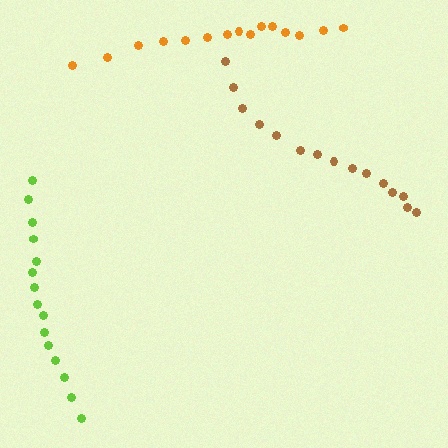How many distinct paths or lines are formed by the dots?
There are 3 distinct paths.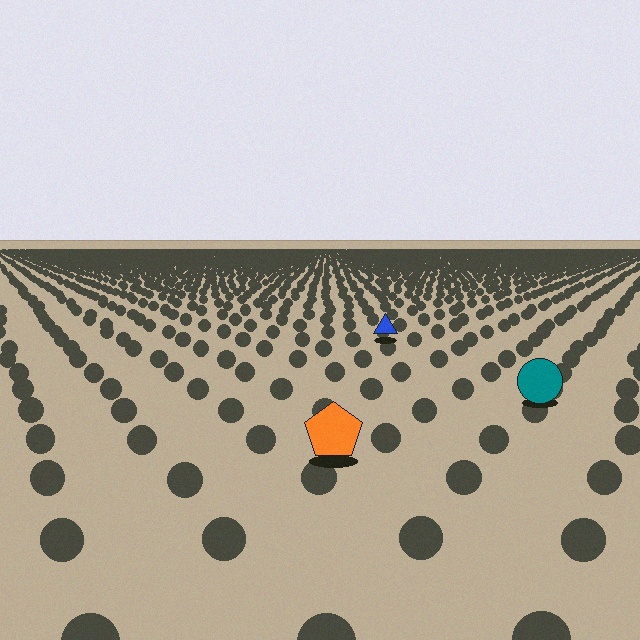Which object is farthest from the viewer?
The blue triangle is farthest from the viewer. It appears smaller and the ground texture around it is denser.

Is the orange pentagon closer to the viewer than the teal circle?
Yes. The orange pentagon is closer — you can tell from the texture gradient: the ground texture is coarser near it.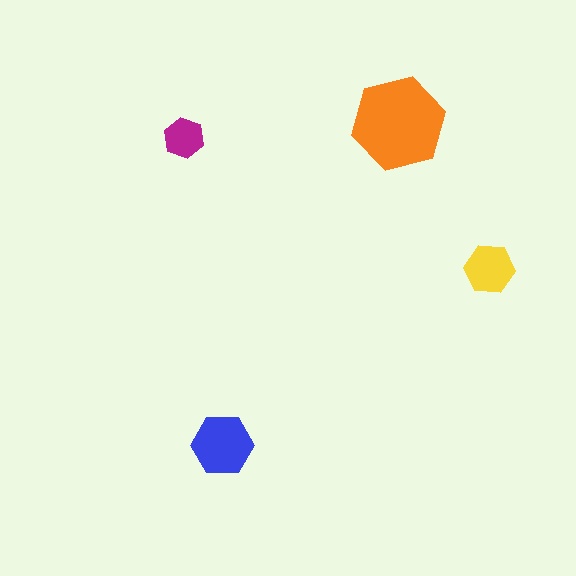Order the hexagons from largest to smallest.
the orange one, the blue one, the yellow one, the magenta one.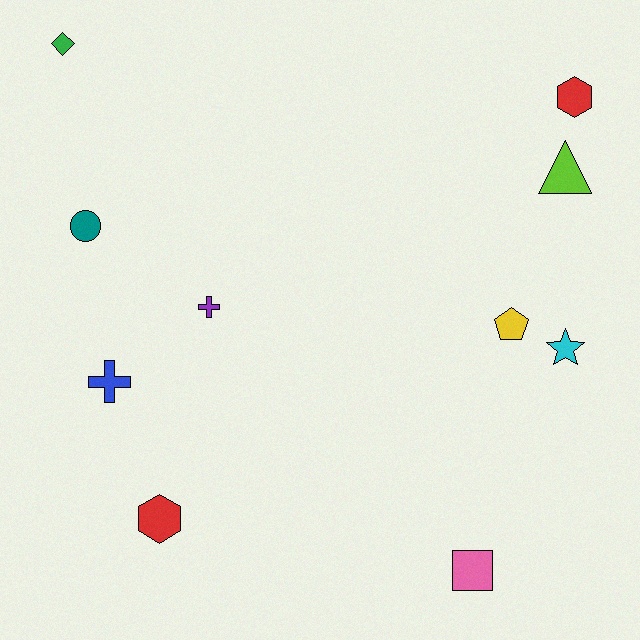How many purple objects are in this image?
There is 1 purple object.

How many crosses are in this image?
There are 2 crosses.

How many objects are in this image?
There are 10 objects.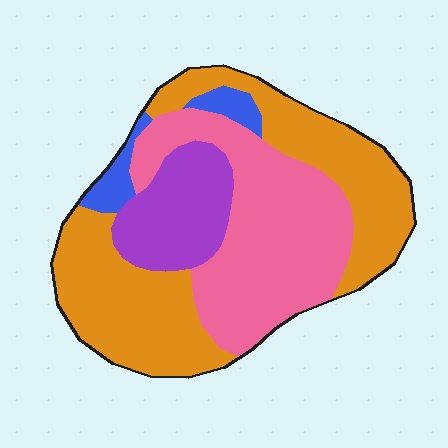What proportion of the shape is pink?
Pink covers about 35% of the shape.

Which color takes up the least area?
Blue, at roughly 5%.